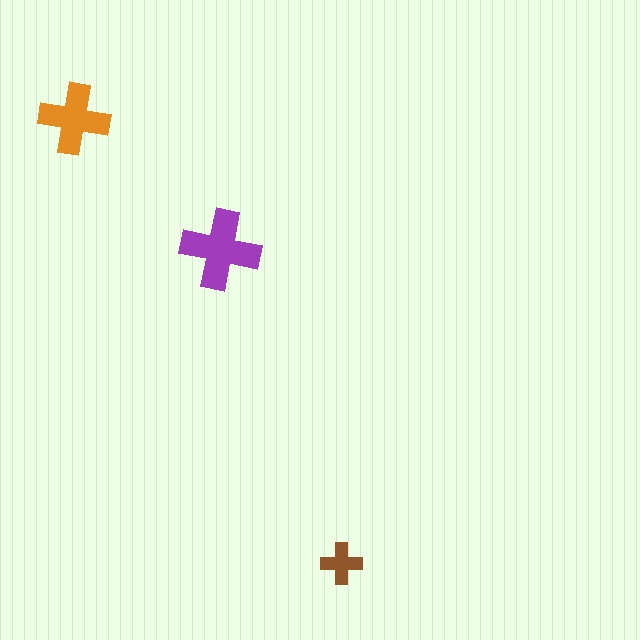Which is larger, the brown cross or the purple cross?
The purple one.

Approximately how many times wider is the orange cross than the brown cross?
About 1.5 times wider.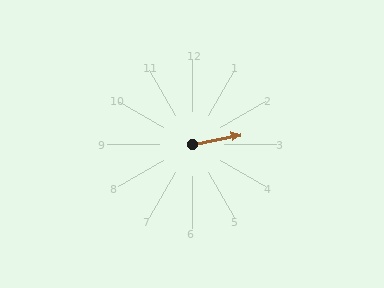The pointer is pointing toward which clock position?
Roughly 3 o'clock.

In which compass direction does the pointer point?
East.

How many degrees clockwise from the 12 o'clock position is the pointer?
Approximately 79 degrees.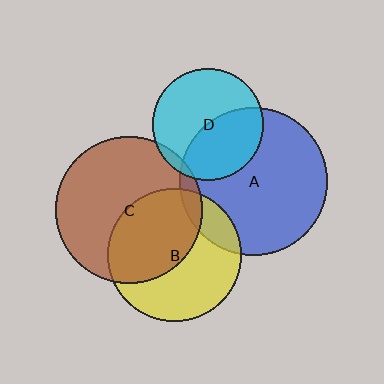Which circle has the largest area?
Circle A (blue).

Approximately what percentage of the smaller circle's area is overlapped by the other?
Approximately 50%.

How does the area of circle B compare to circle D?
Approximately 1.4 times.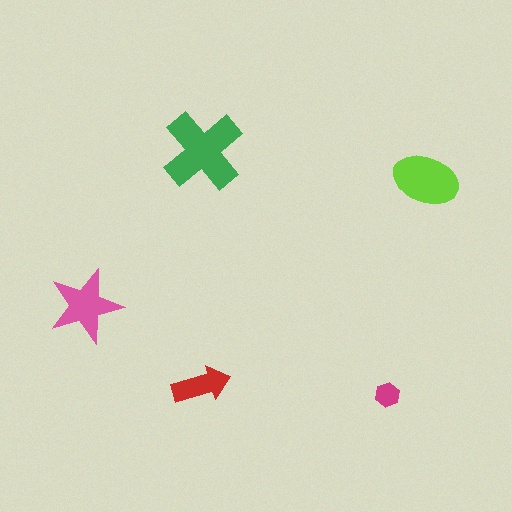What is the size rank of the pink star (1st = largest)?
3rd.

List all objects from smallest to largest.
The magenta hexagon, the red arrow, the pink star, the lime ellipse, the green cross.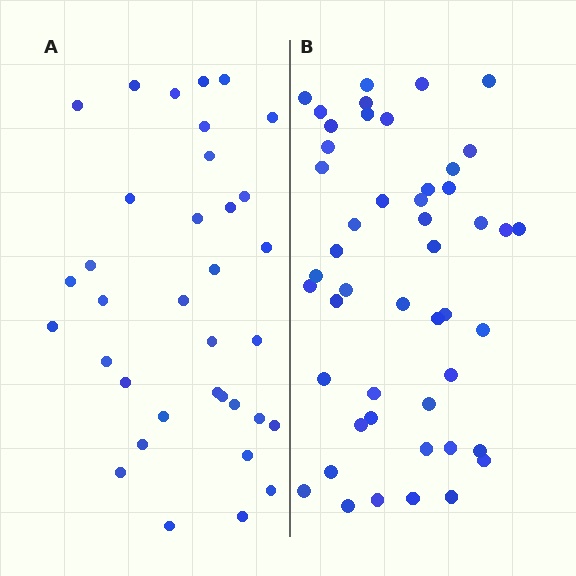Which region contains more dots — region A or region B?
Region B (the right region) has more dots.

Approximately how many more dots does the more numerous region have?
Region B has approximately 15 more dots than region A.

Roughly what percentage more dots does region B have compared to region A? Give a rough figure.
About 35% more.